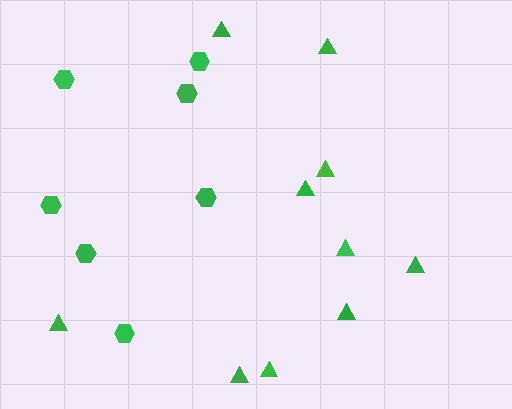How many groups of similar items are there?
There are 2 groups: one group of hexagons (7) and one group of triangles (10).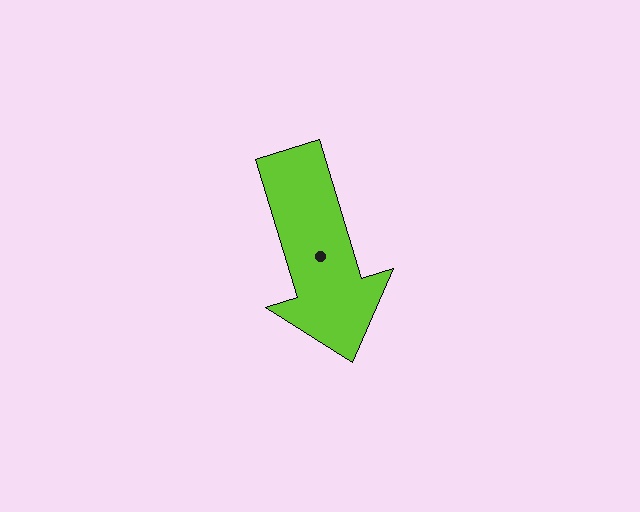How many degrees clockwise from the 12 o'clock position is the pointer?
Approximately 163 degrees.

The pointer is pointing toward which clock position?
Roughly 5 o'clock.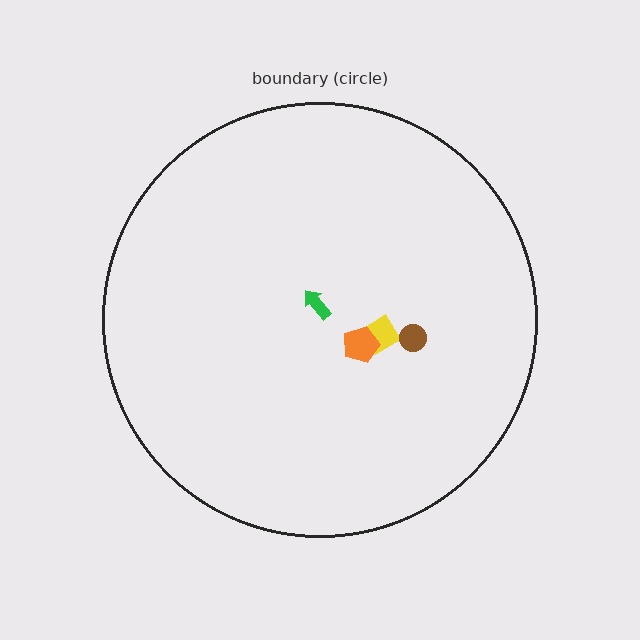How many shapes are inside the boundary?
4 inside, 0 outside.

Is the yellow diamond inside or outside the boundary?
Inside.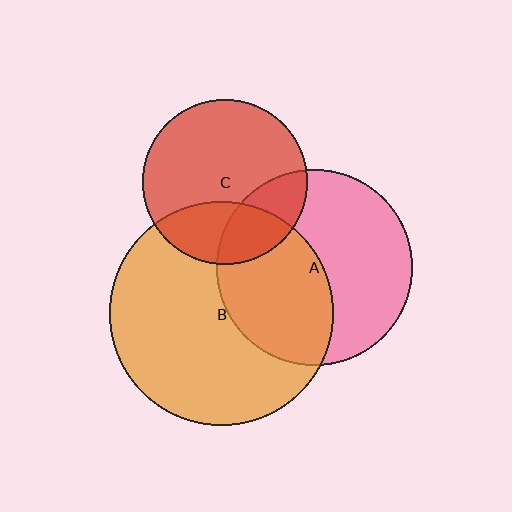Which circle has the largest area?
Circle B (orange).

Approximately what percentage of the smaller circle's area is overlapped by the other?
Approximately 45%.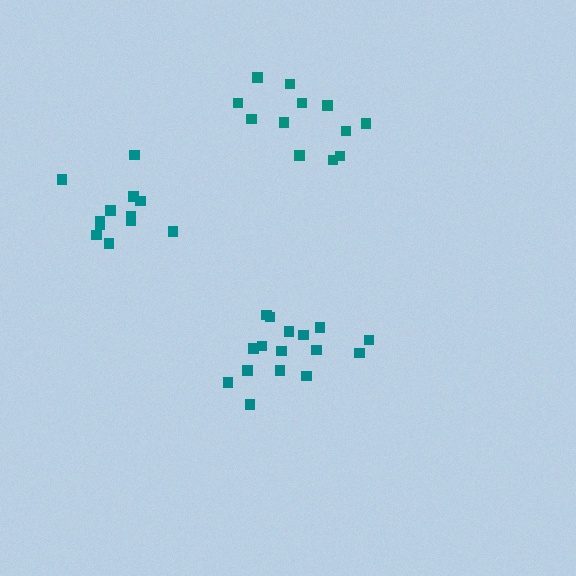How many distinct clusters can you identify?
There are 3 distinct clusters.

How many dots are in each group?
Group 1: 16 dots, Group 2: 12 dots, Group 3: 12 dots (40 total).